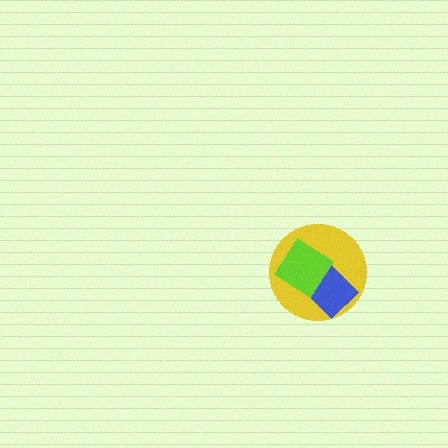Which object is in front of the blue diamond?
The lime diamond is in front of the blue diamond.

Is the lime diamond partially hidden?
No, no other shape covers it.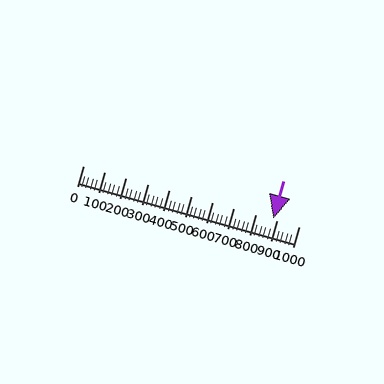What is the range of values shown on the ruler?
The ruler shows values from 0 to 1000.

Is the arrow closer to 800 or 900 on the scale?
The arrow is closer to 900.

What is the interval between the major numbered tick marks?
The major tick marks are spaced 100 units apart.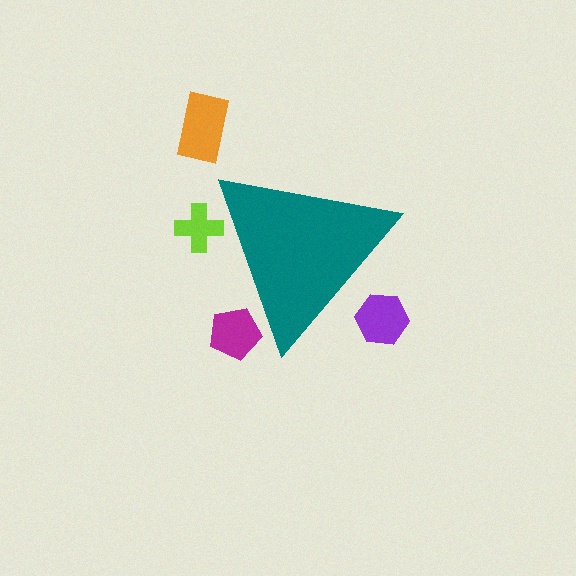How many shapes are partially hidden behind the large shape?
3 shapes are partially hidden.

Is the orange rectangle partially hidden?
No, the orange rectangle is fully visible.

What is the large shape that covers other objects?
A teal triangle.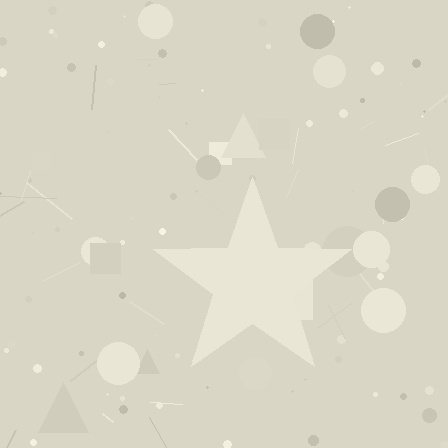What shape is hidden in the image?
A star is hidden in the image.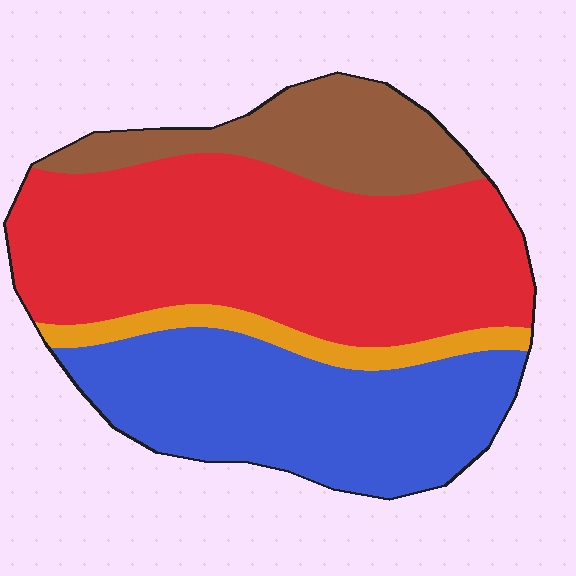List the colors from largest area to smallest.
From largest to smallest: red, blue, brown, orange.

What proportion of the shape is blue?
Blue covers 31% of the shape.